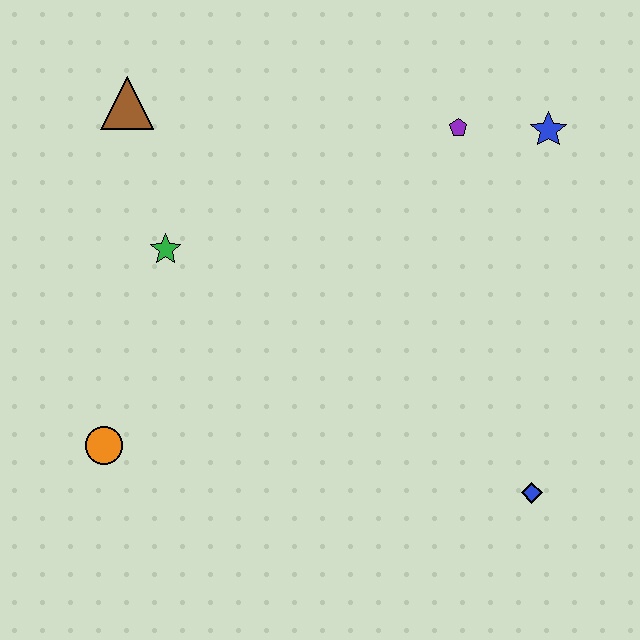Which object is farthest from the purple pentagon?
The orange circle is farthest from the purple pentagon.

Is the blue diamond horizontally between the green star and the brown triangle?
No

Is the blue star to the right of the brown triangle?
Yes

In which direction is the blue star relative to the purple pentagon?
The blue star is to the right of the purple pentagon.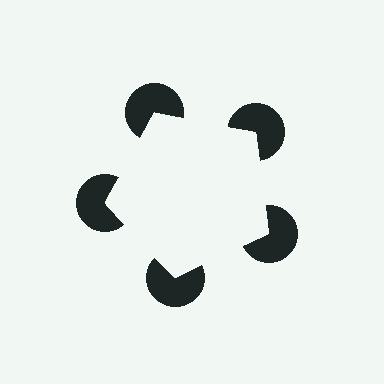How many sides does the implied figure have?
5 sides.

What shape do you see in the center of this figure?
An illusory pentagon — its edges are inferred from the aligned wedge cuts in the pac-man discs, not physically drawn.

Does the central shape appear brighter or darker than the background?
It typically appears slightly brighter than the background, even though no actual brightness change is drawn.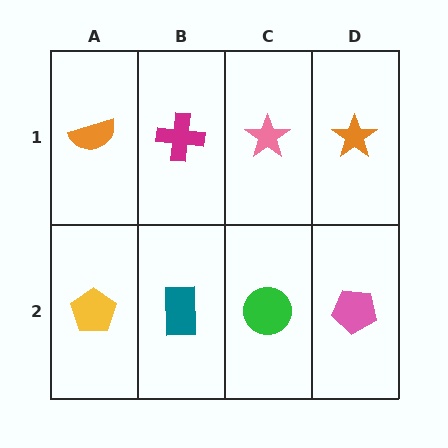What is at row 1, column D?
An orange star.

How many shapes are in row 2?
4 shapes.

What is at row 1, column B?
A magenta cross.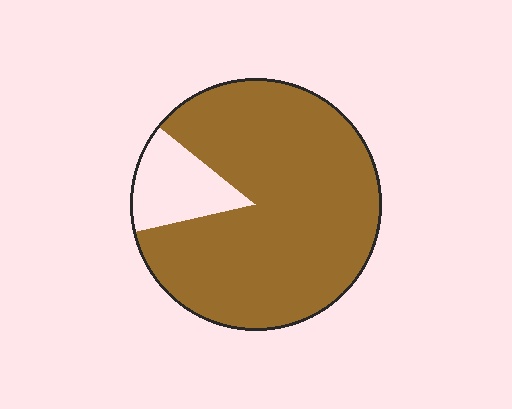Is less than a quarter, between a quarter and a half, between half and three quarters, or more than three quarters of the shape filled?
More than three quarters.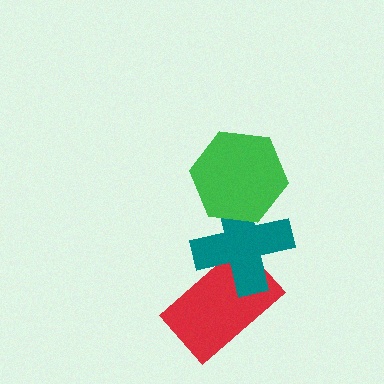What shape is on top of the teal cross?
The green hexagon is on top of the teal cross.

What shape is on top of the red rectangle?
The teal cross is on top of the red rectangle.